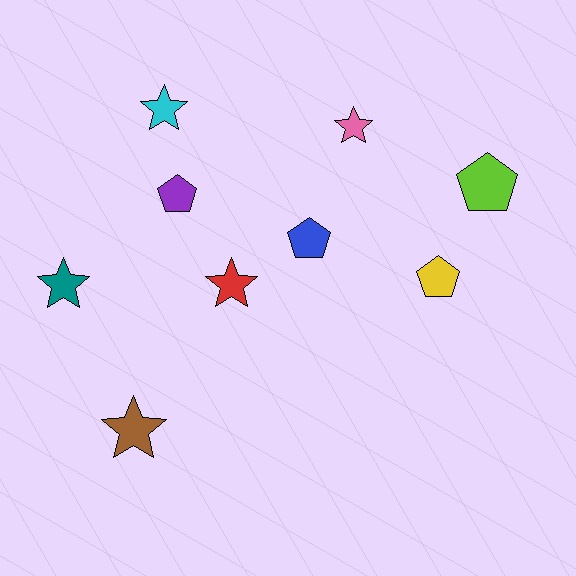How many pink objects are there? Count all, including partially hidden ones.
There is 1 pink object.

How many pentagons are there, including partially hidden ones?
There are 4 pentagons.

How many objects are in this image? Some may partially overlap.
There are 9 objects.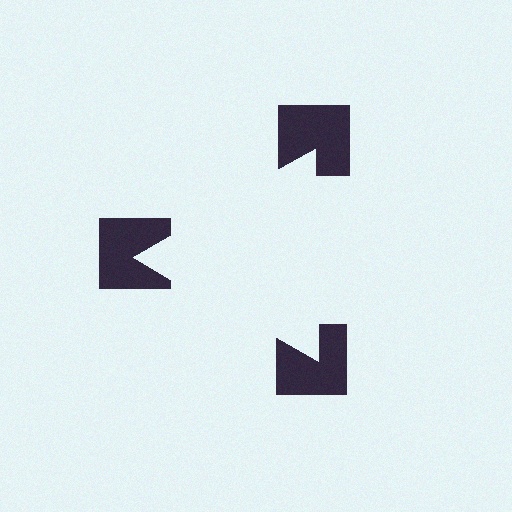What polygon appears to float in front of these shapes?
An illusory triangle — its edges are inferred from the aligned wedge cuts in the notched squares, not physically drawn.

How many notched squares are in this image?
There are 3 — one at each vertex of the illusory triangle.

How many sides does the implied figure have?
3 sides.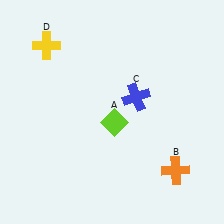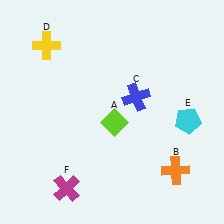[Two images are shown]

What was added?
A cyan pentagon (E), a magenta cross (F) were added in Image 2.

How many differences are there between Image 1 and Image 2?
There are 2 differences between the two images.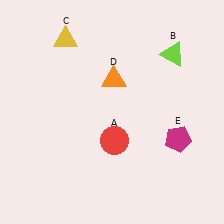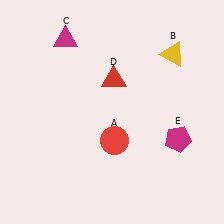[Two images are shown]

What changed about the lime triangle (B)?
In Image 1, B is lime. In Image 2, it changed to yellow.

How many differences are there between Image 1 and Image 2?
There are 3 differences between the two images.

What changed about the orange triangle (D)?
In Image 1, D is orange. In Image 2, it changed to red.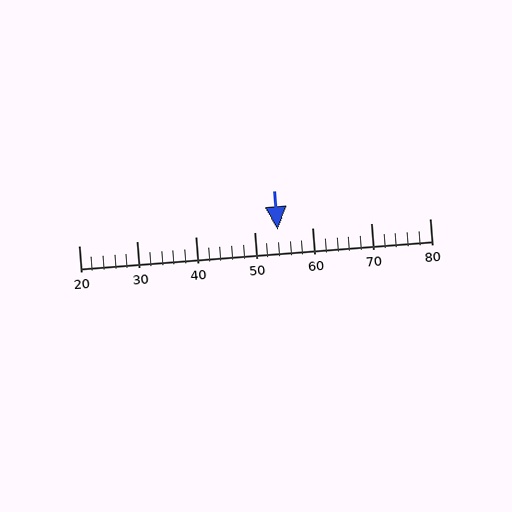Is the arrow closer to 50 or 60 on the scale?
The arrow is closer to 50.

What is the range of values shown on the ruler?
The ruler shows values from 20 to 80.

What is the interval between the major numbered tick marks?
The major tick marks are spaced 10 units apart.